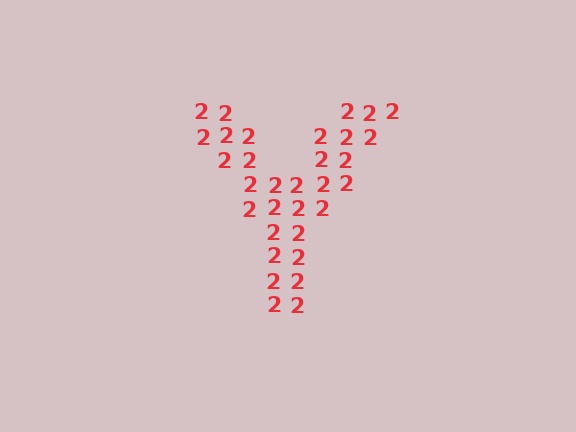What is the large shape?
The large shape is the letter Y.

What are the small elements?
The small elements are digit 2's.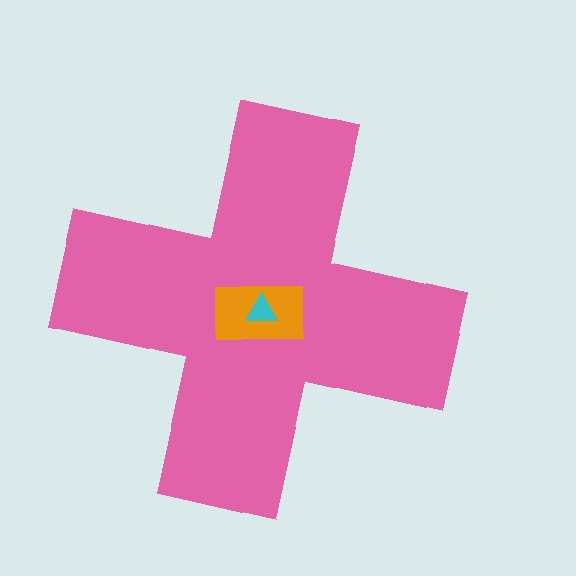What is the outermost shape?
The pink cross.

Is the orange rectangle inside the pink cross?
Yes.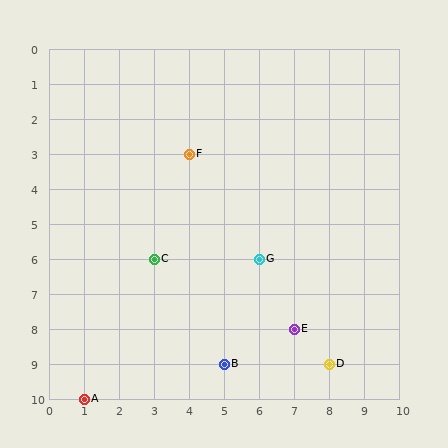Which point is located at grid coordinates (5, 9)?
Point B is at (5, 9).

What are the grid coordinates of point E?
Point E is at grid coordinates (7, 8).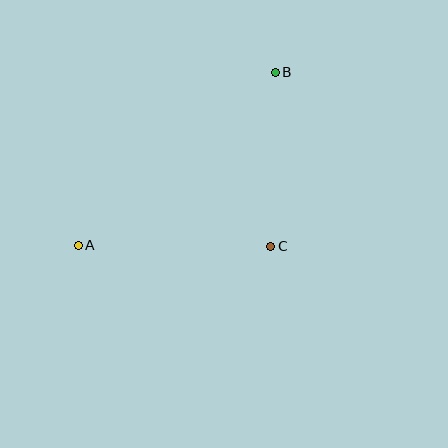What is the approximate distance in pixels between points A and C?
The distance between A and C is approximately 193 pixels.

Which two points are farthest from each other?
Points A and B are farthest from each other.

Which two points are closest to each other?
Points B and C are closest to each other.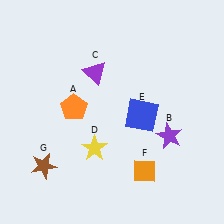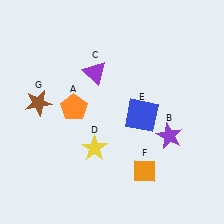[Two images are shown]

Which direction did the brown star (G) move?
The brown star (G) moved up.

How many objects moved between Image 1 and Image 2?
1 object moved between the two images.